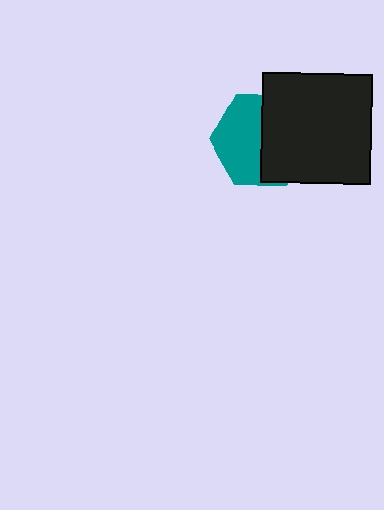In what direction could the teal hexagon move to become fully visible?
The teal hexagon could move left. That would shift it out from behind the black square entirely.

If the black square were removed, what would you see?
You would see the complete teal hexagon.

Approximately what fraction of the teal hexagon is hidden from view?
Roughly 50% of the teal hexagon is hidden behind the black square.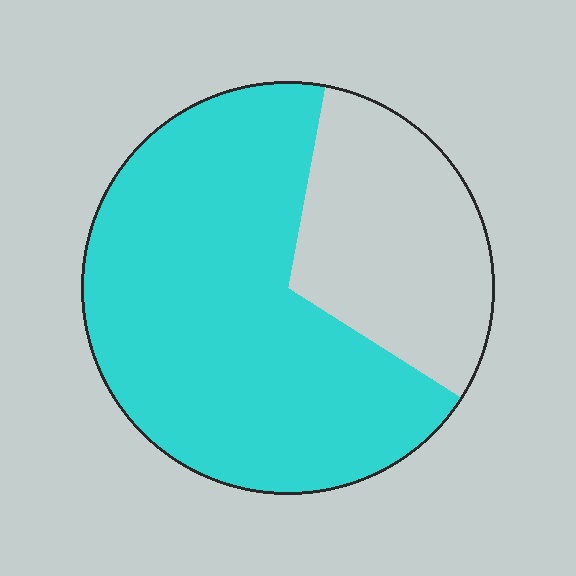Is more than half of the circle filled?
Yes.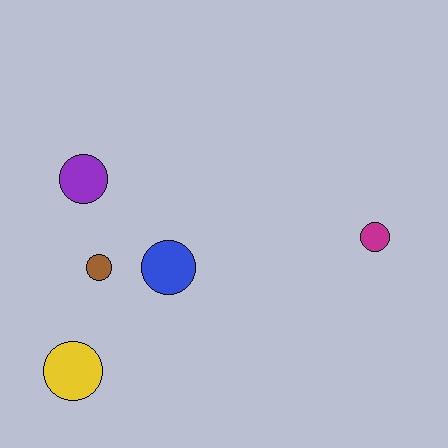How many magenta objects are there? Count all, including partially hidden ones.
There is 1 magenta object.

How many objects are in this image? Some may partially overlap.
There are 5 objects.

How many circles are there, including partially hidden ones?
There are 5 circles.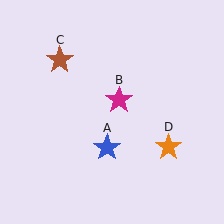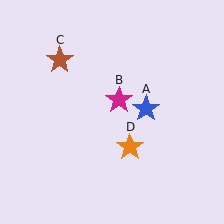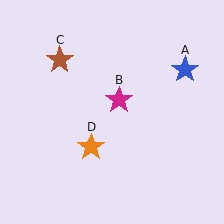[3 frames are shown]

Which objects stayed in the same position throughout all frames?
Magenta star (object B) and brown star (object C) remained stationary.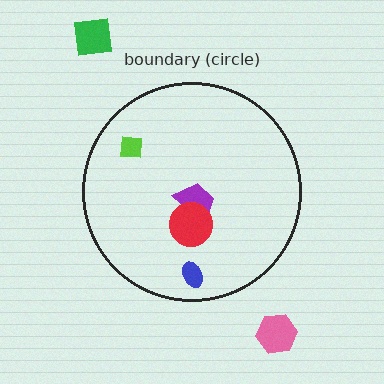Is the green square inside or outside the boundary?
Outside.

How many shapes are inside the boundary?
4 inside, 2 outside.